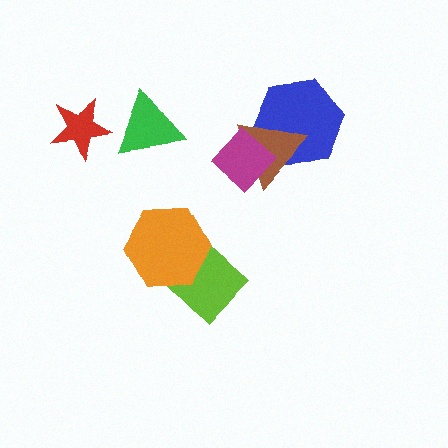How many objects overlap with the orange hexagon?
1 object overlaps with the orange hexagon.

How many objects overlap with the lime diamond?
1 object overlaps with the lime diamond.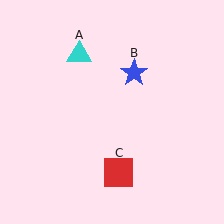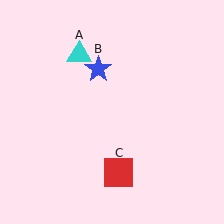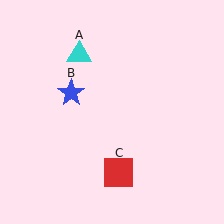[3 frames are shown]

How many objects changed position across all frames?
1 object changed position: blue star (object B).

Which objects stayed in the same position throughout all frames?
Cyan triangle (object A) and red square (object C) remained stationary.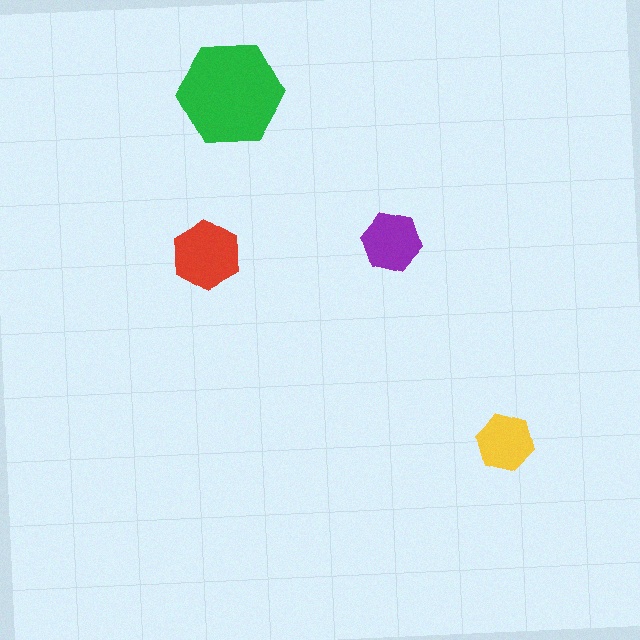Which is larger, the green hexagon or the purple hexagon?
The green one.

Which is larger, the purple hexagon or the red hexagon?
The red one.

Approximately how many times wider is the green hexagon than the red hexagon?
About 1.5 times wider.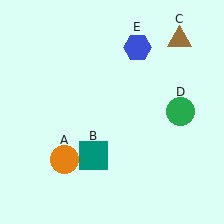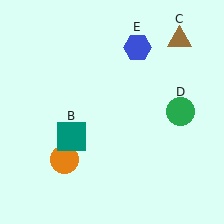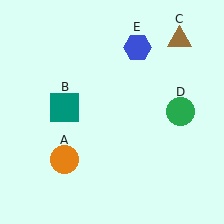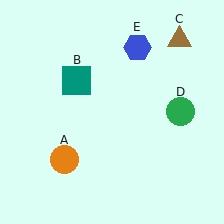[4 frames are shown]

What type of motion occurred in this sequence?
The teal square (object B) rotated clockwise around the center of the scene.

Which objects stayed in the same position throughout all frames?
Orange circle (object A) and brown triangle (object C) and green circle (object D) and blue hexagon (object E) remained stationary.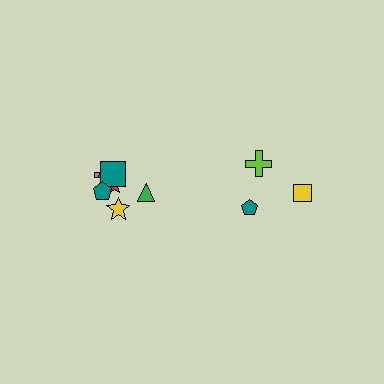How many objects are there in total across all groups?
There are 10 objects.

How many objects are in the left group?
There are 7 objects.